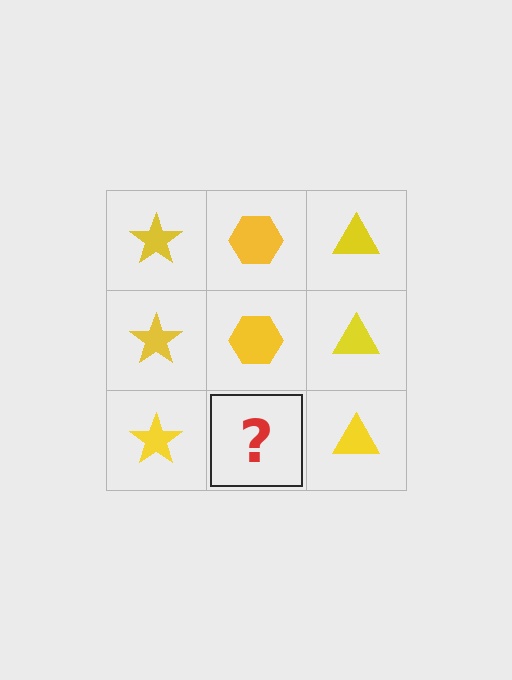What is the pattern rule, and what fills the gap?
The rule is that each column has a consistent shape. The gap should be filled with a yellow hexagon.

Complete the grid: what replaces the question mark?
The question mark should be replaced with a yellow hexagon.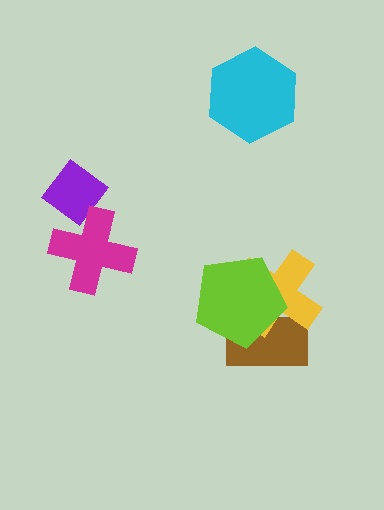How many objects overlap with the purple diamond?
1 object overlaps with the purple diamond.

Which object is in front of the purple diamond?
The magenta cross is in front of the purple diamond.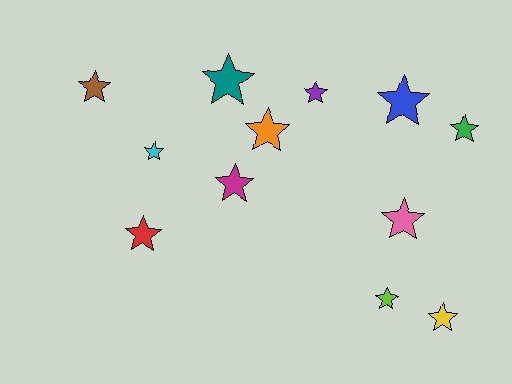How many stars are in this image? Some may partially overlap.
There are 12 stars.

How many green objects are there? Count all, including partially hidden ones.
There is 1 green object.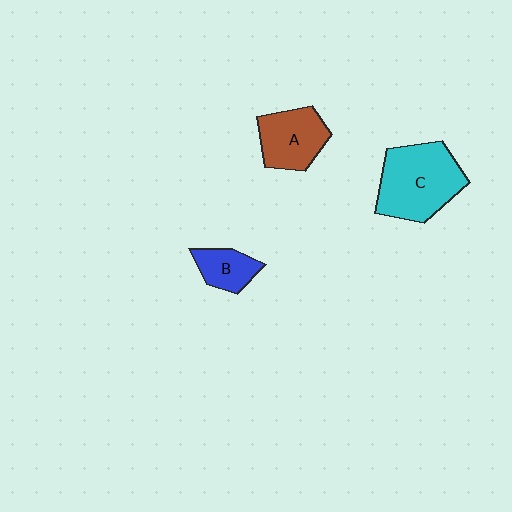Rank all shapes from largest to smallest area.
From largest to smallest: C (cyan), A (brown), B (blue).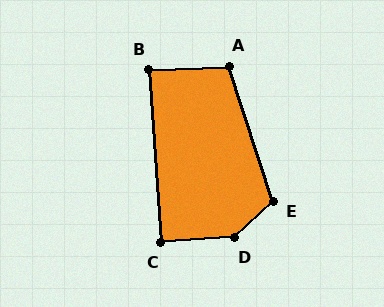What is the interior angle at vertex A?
Approximately 106 degrees (obtuse).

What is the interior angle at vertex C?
Approximately 90 degrees (approximately right).